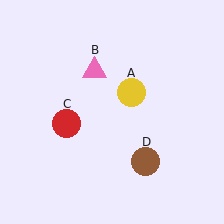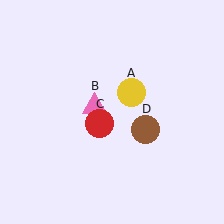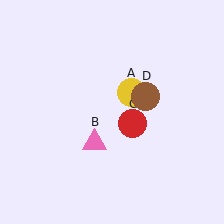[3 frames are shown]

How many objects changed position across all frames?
3 objects changed position: pink triangle (object B), red circle (object C), brown circle (object D).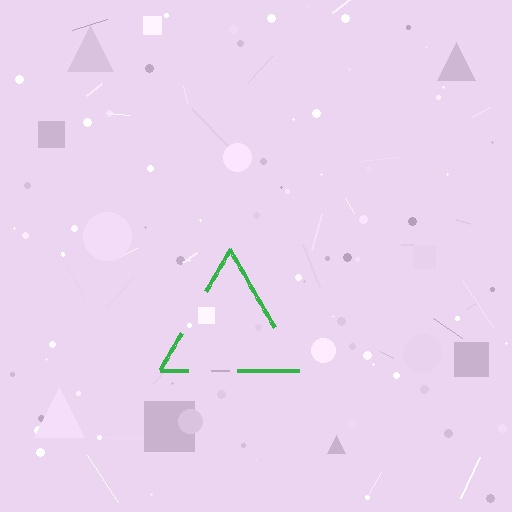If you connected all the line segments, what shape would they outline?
They would outline a triangle.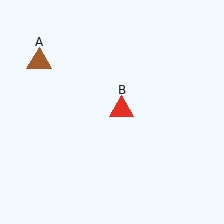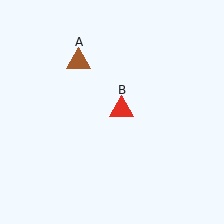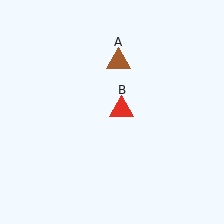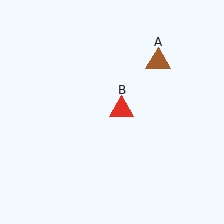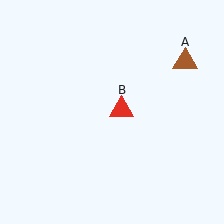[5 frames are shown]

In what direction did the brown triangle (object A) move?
The brown triangle (object A) moved right.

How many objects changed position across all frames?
1 object changed position: brown triangle (object A).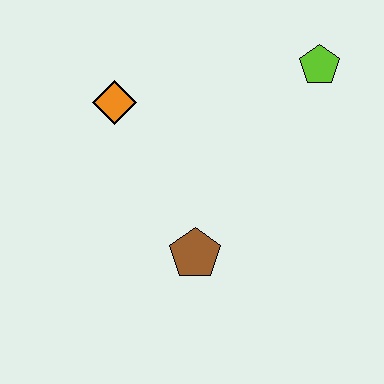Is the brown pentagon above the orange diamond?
No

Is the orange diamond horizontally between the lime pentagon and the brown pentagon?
No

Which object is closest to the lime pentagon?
The orange diamond is closest to the lime pentagon.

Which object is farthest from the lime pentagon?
The brown pentagon is farthest from the lime pentagon.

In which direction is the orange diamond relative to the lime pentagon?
The orange diamond is to the left of the lime pentagon.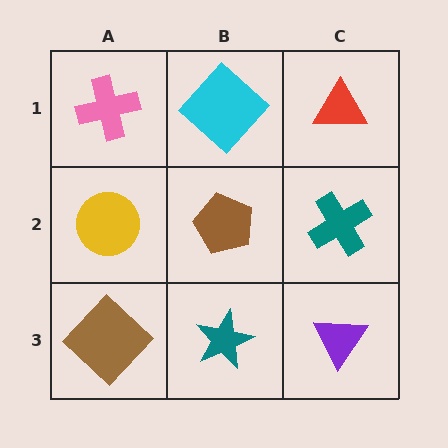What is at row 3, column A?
A brown diamond.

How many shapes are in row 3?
3 shapes.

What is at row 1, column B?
A cyan diamond.